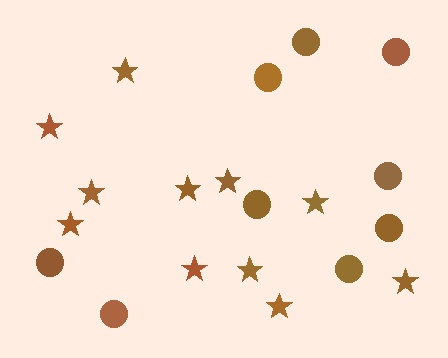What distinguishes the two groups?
There are 2 groups: one group of circles (9) and one group of stars (11).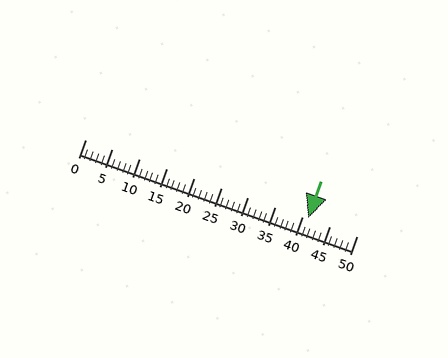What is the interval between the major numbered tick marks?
The major tick marks are spaced 5 units apart.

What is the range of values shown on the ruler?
The ruler shows values from 0 to 50.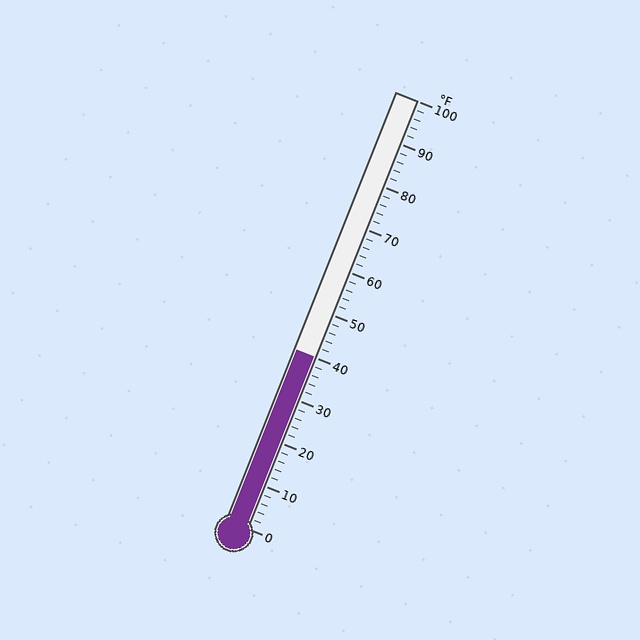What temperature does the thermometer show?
The thermometer shows approximately 40°F.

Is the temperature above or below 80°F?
The temperature is below 80°F.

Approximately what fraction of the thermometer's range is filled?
The thermometer is filled to approximately 40% of its range.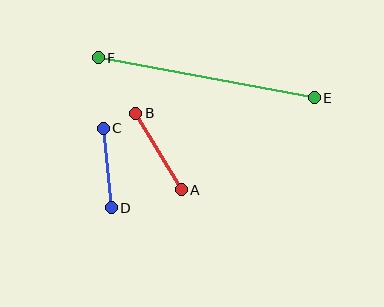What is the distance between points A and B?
The distance is approximately 89 pixels.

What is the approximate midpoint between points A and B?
The midpoint is at approximately (159, 151) pixels.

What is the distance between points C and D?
The distance is approximately 80 pixels.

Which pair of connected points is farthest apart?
Points E and F are farthest apart.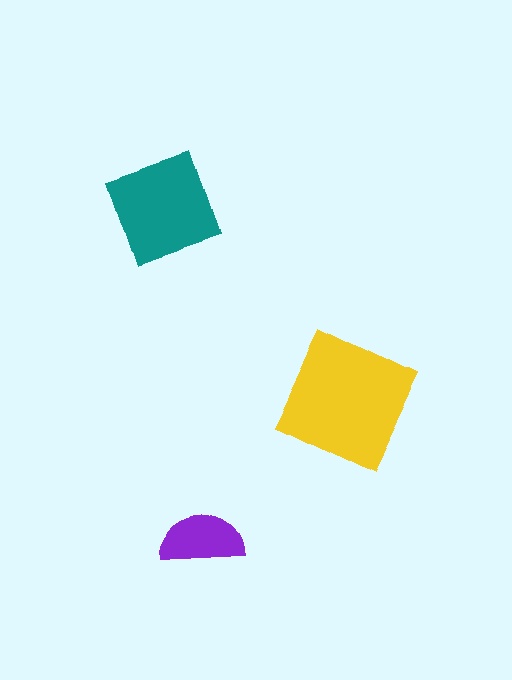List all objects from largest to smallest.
The yellow square, the teal diamond, the purple semicircle.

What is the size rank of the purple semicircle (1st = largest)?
3rd.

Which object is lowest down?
The purple semicircle is bottommost.